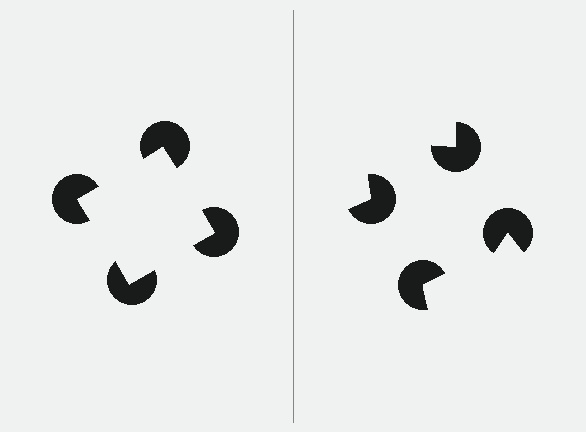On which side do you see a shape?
An illusory square appears on the left side. On the right side the wedge cuts are rotated, so no coherent shape forms.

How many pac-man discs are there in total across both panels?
8 — 4 on each side.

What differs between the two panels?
The pac-man discs are positioned identically on both sides; only the wedge orientations differ. On the left they align to a square; on the right they are misaligned.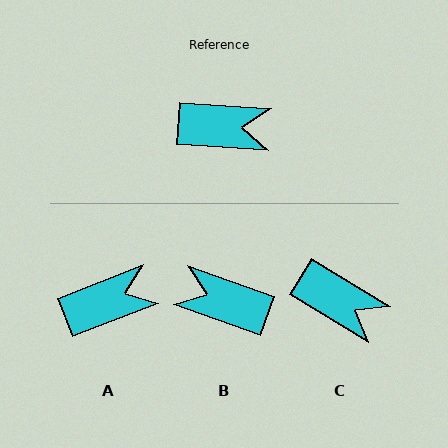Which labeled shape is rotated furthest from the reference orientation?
B, about 164 degrees away.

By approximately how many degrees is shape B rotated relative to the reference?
Approximately 164 degrees counter-clockwise.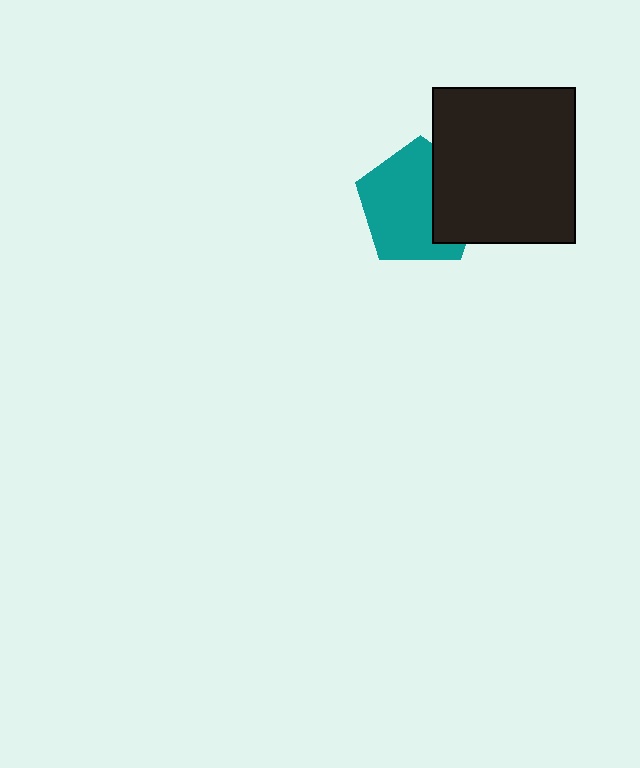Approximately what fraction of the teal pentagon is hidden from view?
Roughly 34% of the teal pentagon is hidden behind the black rectangle.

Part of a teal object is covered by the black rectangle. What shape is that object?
It is a pentagon.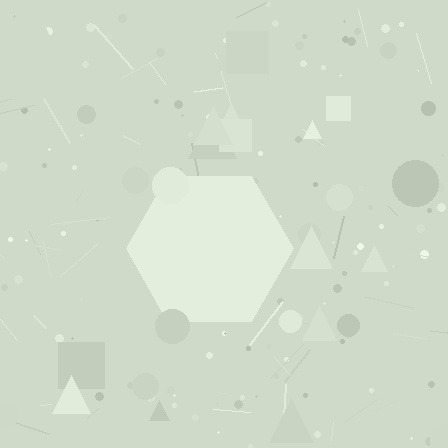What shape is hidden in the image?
A hexagon is hidden in the image.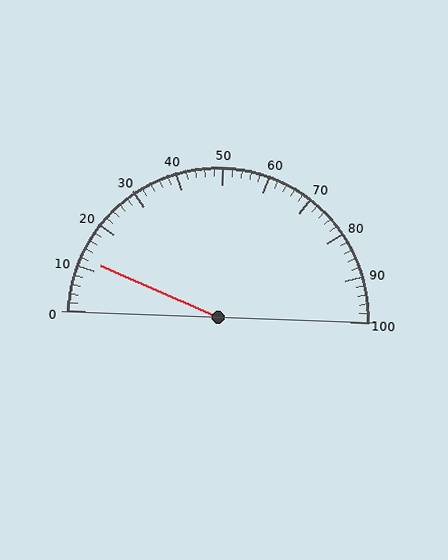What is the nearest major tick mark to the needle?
The nearest major tick mark is 10.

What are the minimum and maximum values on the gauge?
The gauge ranges from 0 to 100.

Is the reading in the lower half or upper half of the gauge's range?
The reading is in the lower half of the range (0 to 100).